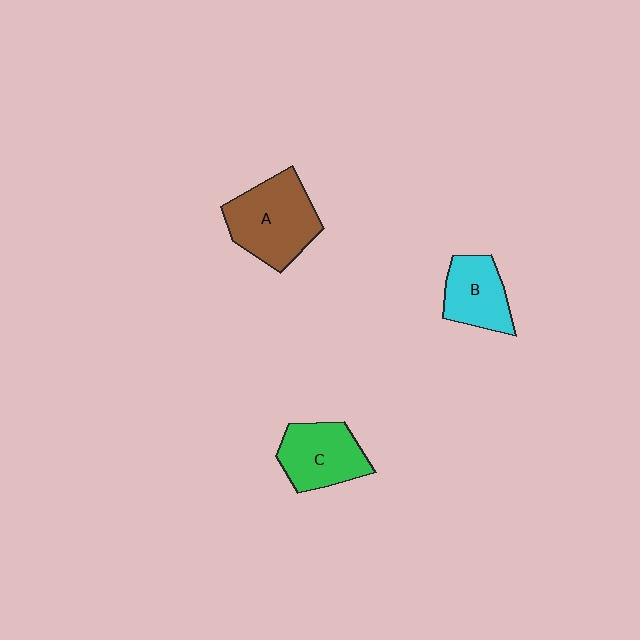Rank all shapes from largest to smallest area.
From largest to smallest: A (brown), C (green), B (cyan).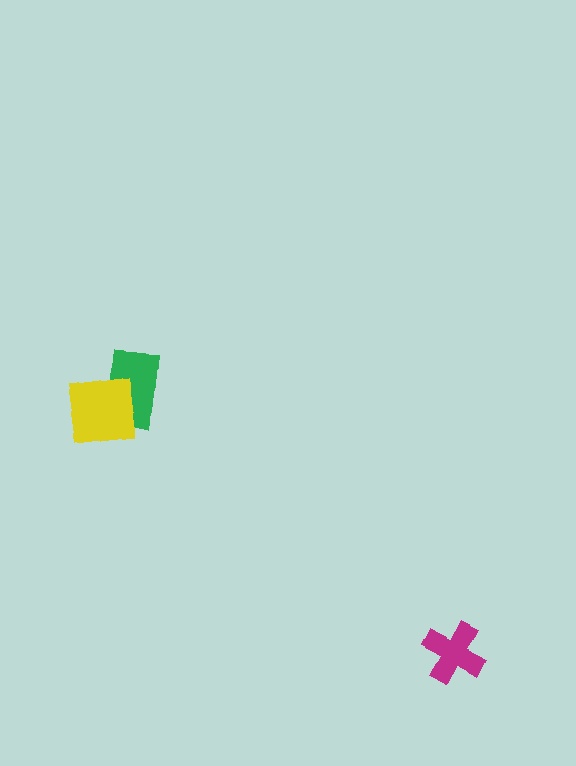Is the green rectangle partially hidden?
Yes, it is partially covered by another shape.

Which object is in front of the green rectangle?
The yellow square is in front of the green rectangle.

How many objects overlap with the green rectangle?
1 object overlaps with the green rectangle.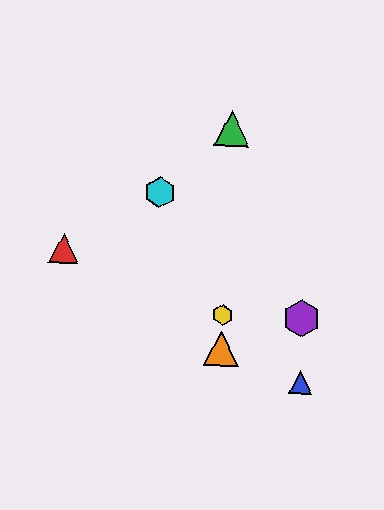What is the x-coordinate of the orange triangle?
The orange triangle is at x≈221.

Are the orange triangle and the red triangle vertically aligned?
No, the orange triangle is at x≈221 and the red triangle is at x≈64.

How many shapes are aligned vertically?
3 shapes (the green triangle, the yellow hexagon, the orange triangle) are aligned vertically.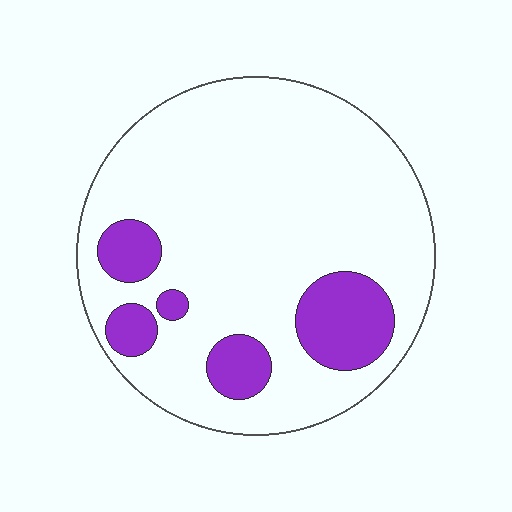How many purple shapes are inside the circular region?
5.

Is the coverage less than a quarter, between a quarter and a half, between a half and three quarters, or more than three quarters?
Less than a quarter.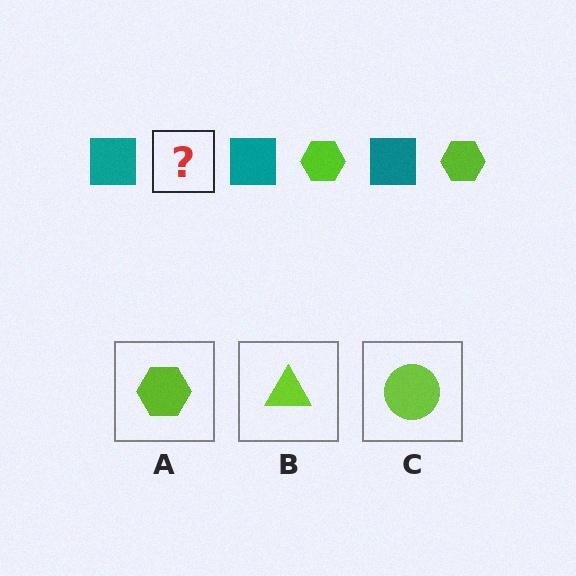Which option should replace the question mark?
Option A.